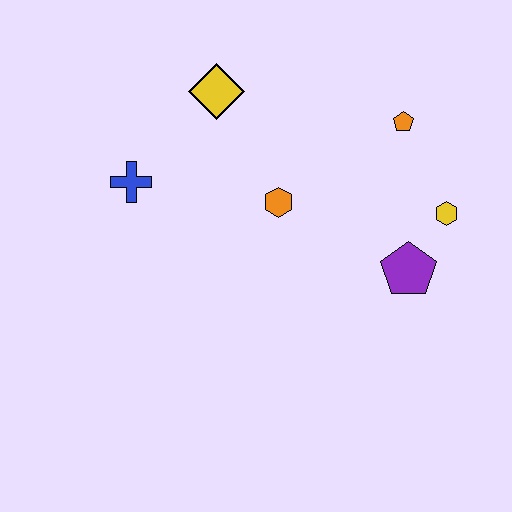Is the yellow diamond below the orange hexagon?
No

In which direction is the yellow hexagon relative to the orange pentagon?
The yellow hexagon is below the orange pentagon.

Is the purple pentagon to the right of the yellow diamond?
Yes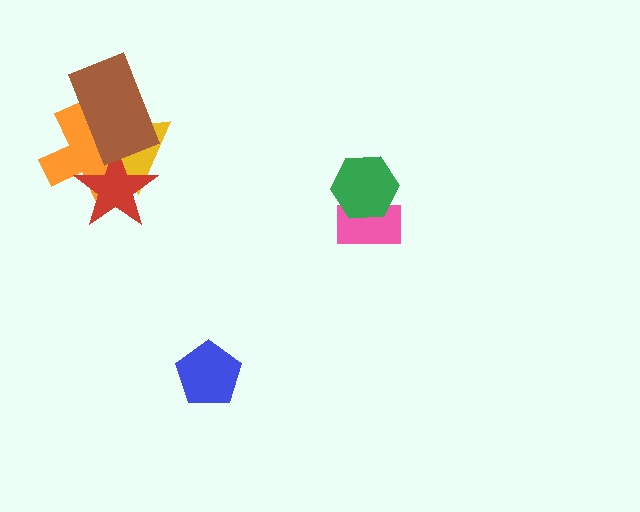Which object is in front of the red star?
The brown rectangle is in front of the red star.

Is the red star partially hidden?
Yes, it is partially covered by another shape.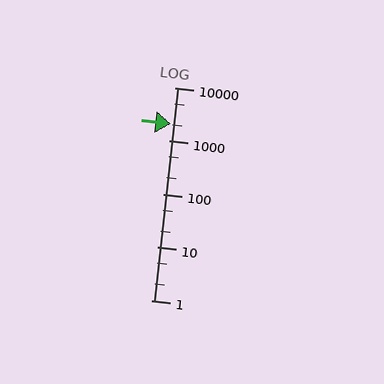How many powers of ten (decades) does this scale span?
The scale spans 4 decades, from 1 to 10000.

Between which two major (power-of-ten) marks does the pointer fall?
The pointer is between 1000 and 10000.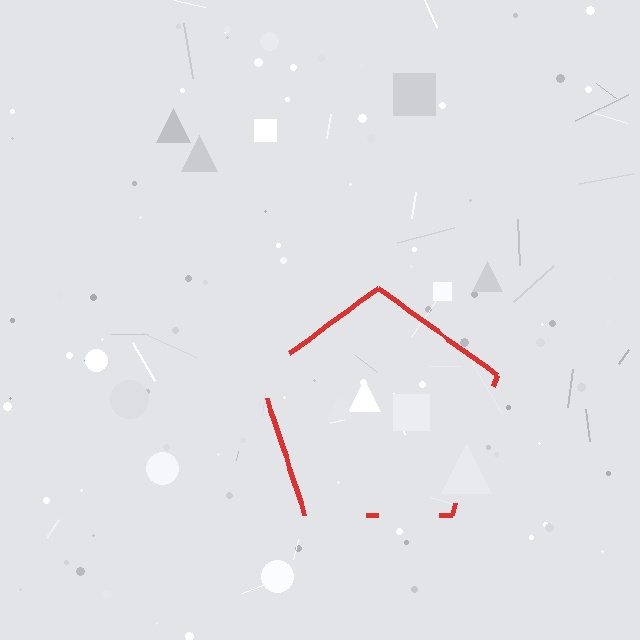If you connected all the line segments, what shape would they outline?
They would outline a pentagon.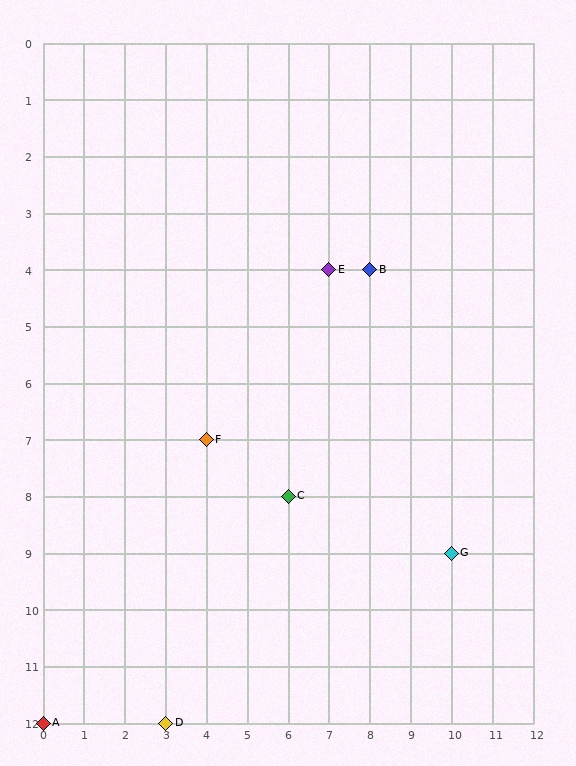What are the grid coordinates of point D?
Point D is at grid coordinates (3, 12).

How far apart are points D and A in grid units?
Points D and A are 3 columns apart.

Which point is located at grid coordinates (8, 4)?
Point B is at (8, 4).